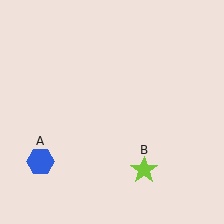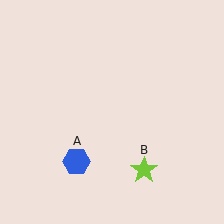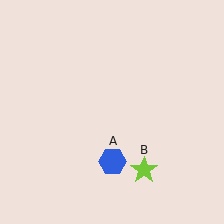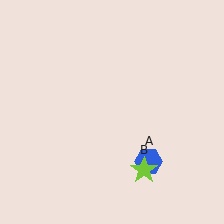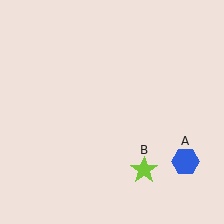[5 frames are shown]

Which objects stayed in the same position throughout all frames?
Lime star (object B) remained stationary.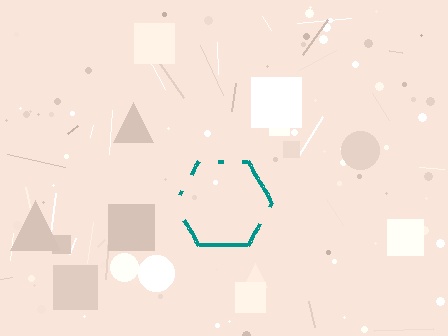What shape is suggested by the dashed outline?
The dashed outline suggests a hexagon.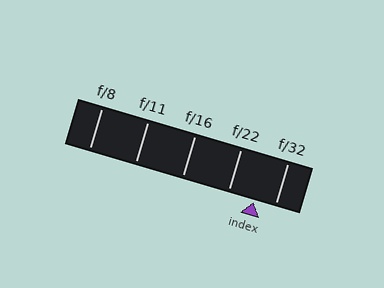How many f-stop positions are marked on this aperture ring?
There are 5 f-stop positions marked.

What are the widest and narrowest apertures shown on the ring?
The widest aperture shown is f/8 and the narrowest is f/32.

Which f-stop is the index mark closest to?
The index mark is closest to f/32.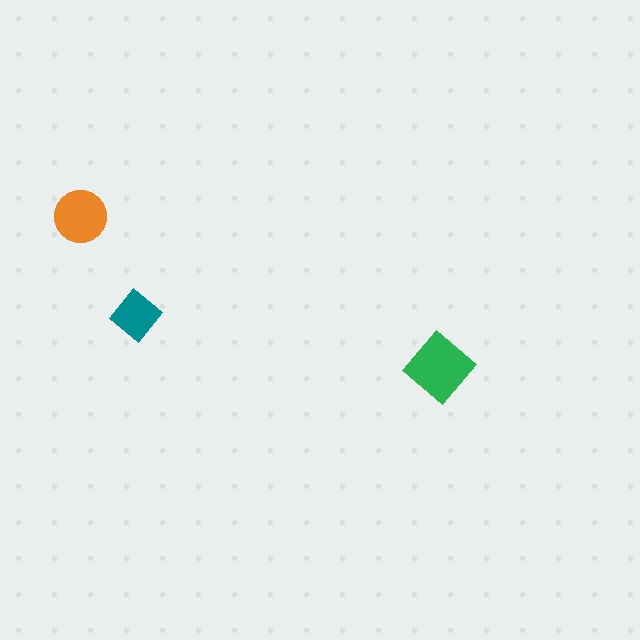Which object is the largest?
The green diamond.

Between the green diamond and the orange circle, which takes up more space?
The green diamond.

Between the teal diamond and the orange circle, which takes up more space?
The orange circle.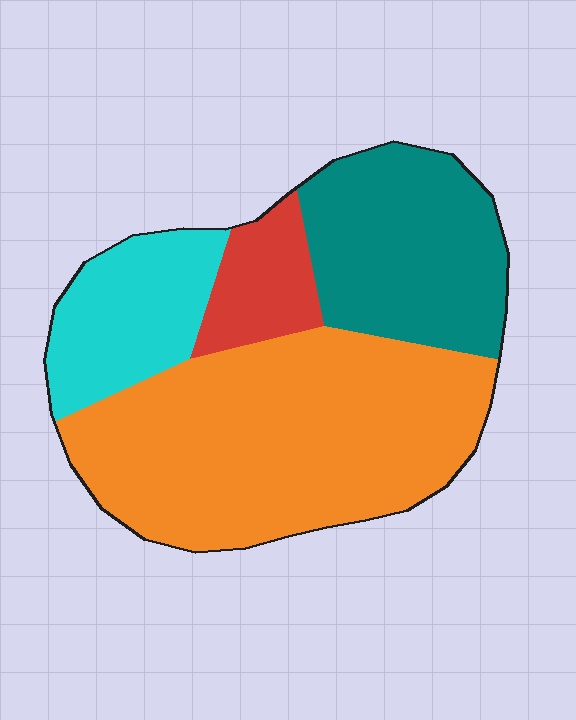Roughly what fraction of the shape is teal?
Teal covers around 25% of the shape.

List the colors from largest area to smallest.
From largest to smallest: orange, teal, cyan, red.